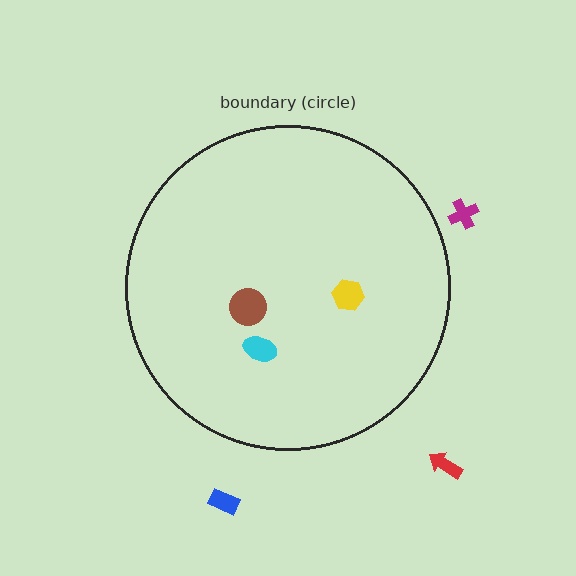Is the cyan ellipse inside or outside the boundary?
Inside.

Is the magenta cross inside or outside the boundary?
Outside.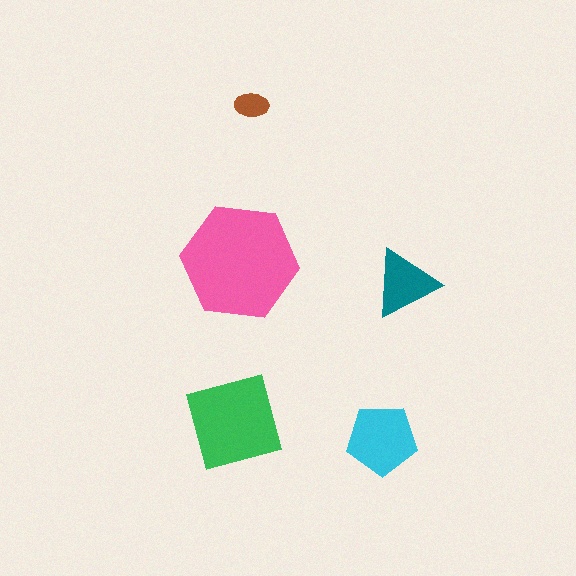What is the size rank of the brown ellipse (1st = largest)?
5th.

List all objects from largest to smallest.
The pink hexagon, the green square, the cyan pentagon, the teal triangle, the brown ellipse.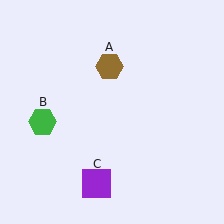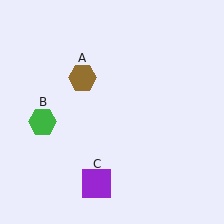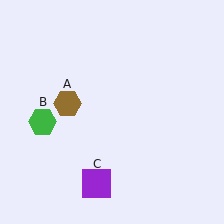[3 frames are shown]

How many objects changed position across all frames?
1 object changed position: brown hexagon (object A).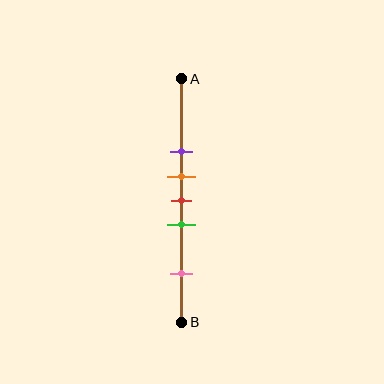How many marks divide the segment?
There are 5 marks dividing the segment.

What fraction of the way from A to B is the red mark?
The red mark is approximately 50% (0.5) of the way from A to B.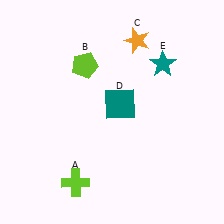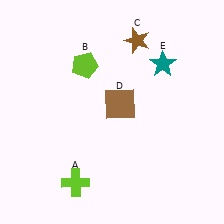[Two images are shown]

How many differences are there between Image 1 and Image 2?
There are 2 differences between the two images.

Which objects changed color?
C changed from orange to brown. D changed from teal to brown.